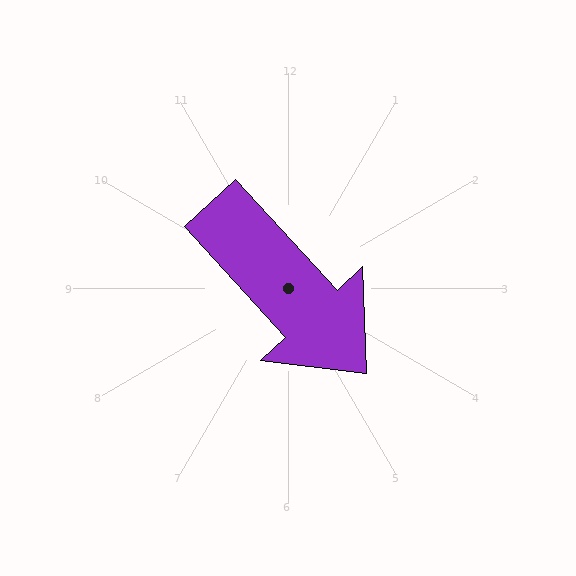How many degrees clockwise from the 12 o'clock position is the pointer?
Approximately 137 degrees.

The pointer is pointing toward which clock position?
Roughly 5 o'clock.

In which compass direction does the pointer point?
Southeast.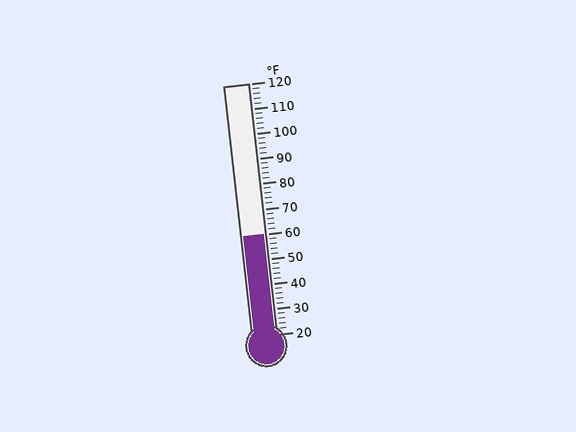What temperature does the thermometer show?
The thermometer shows approximately 60°F.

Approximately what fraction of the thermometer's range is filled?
The thermometer is filled to approximately 40% of its range.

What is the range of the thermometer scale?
The thermometer scale ranges from 20°F to 120°F.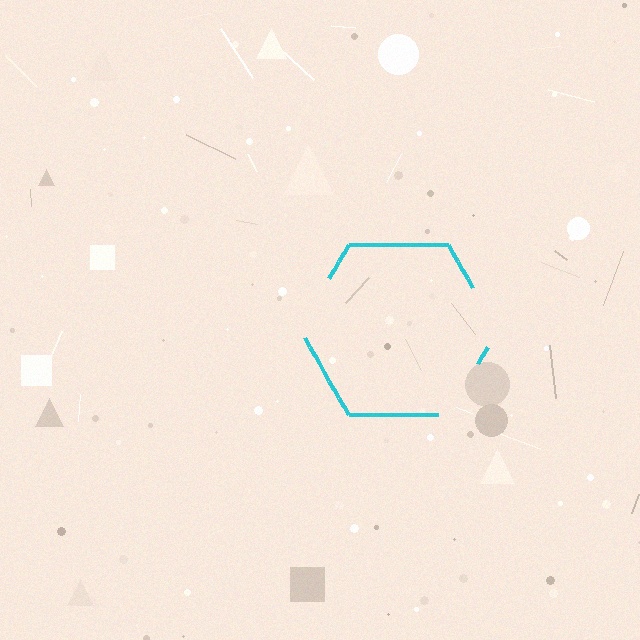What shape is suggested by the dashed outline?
The dashed outline suggests a hexagon.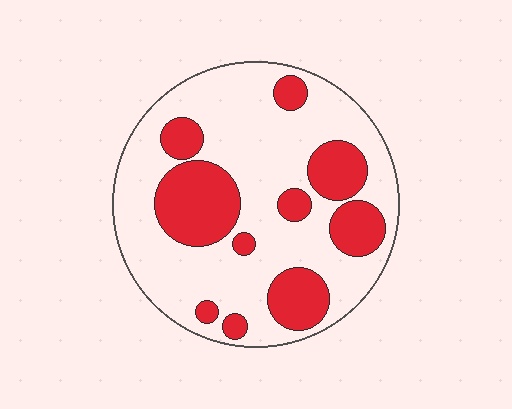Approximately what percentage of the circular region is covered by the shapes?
Approximately 30%.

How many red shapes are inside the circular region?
10.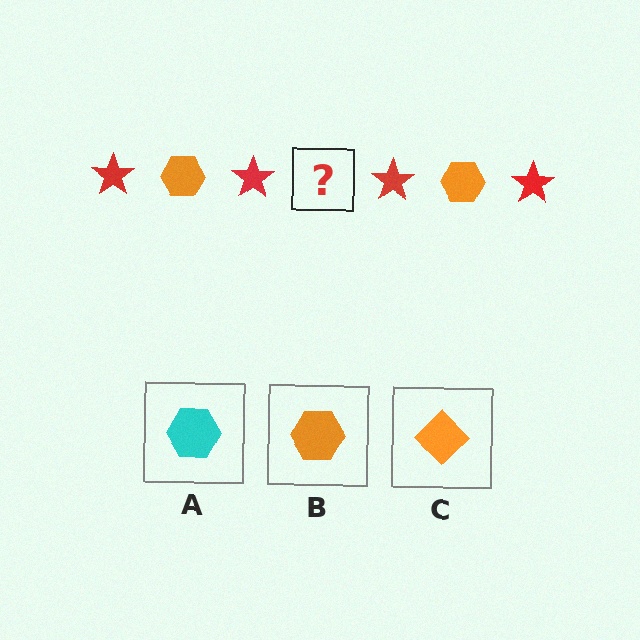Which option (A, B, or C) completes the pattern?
B.